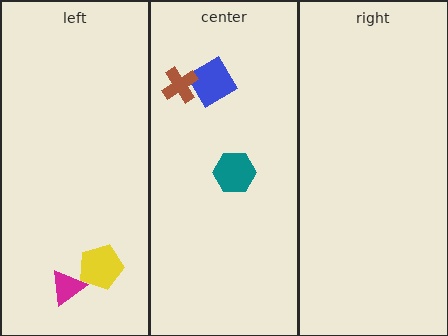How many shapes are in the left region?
2.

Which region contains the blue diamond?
The center region.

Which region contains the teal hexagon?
The center region.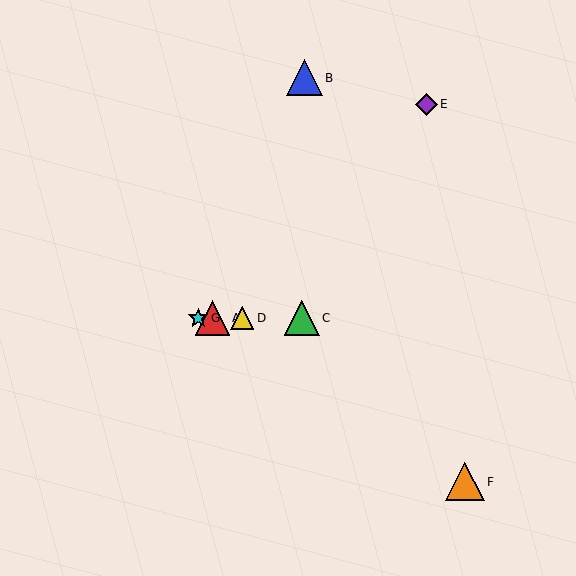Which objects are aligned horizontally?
Objects A, C, D, G are aligned horizontally.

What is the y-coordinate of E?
Object E is at y≈104.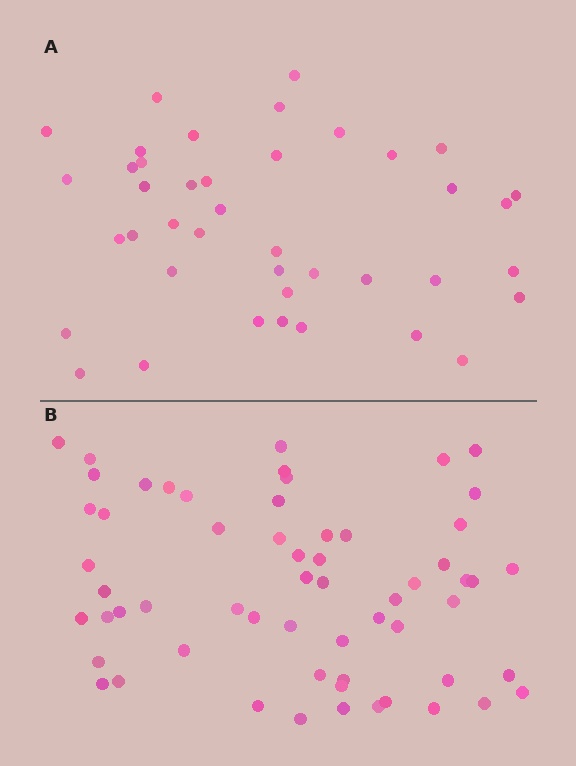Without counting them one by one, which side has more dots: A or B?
Region B (the bottom region) has more dots.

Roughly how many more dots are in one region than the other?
Region B has approximately 20 more dots than region A.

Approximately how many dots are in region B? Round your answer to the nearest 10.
About 60 dots.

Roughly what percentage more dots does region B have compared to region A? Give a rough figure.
About 45% more.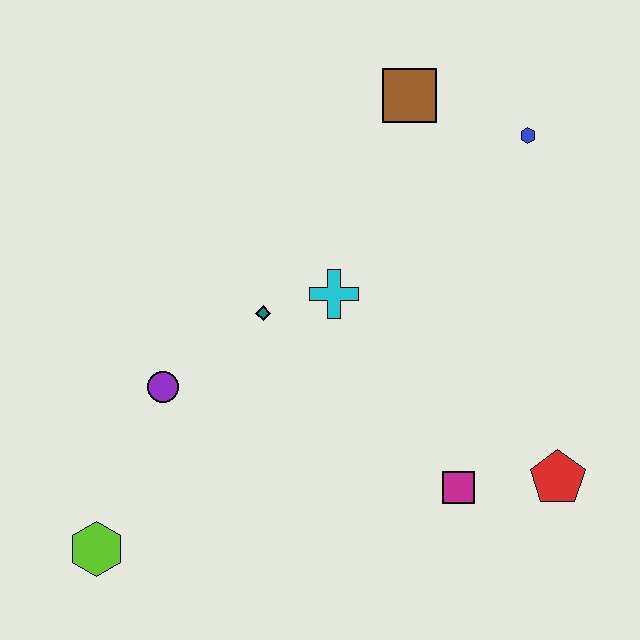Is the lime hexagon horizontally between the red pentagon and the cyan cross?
No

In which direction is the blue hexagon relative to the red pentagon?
The blue hexagon is above the red pentagon.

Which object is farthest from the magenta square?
The brown square is farthest from the magenta square.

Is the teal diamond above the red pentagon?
Yes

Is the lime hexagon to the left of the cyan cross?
Yes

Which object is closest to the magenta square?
The red pentagon is closest to the magenta square.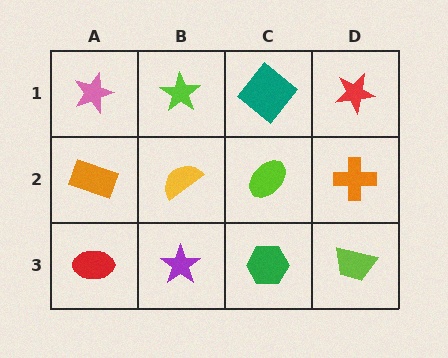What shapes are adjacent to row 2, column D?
A red star (row 1, column D), a lime trapezoid (row 3, column D), a lime ellipse (row 2, column C).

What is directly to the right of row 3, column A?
A purple star.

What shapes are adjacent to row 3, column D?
An orange cross (row 2, column D), a green hexagon (row 3, column C).